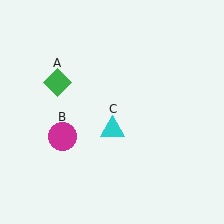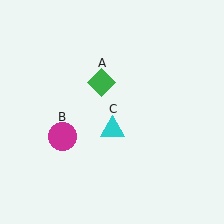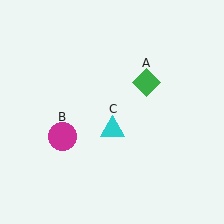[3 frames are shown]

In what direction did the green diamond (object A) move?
The green diamond (object A) moved right.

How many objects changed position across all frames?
1 object changed position: green diamond (object A).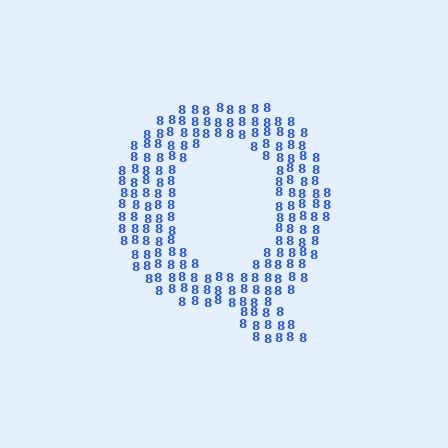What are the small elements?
The small elements are digit 8's.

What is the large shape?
The large shape is the letter Q.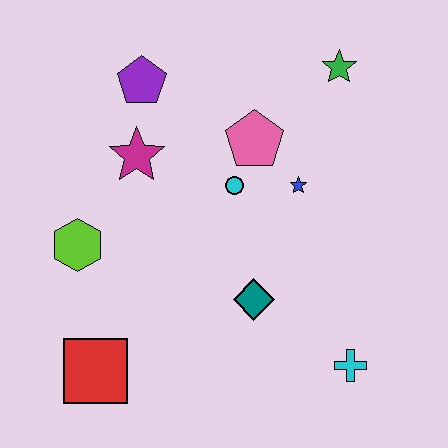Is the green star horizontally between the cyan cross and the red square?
Yes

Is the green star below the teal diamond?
No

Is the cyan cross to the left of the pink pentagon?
No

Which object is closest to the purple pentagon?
The magenta star is closest to the purple pentagon.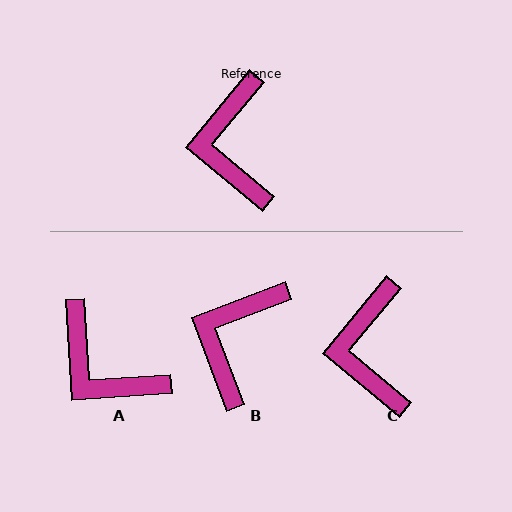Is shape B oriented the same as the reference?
No, it is off by about 29 degrees.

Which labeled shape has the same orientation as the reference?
C.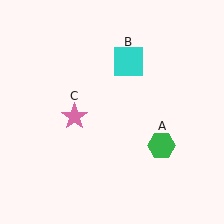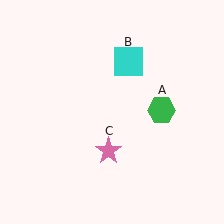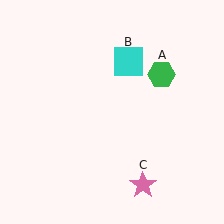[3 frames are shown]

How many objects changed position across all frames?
2 objects changed position: green hexagon (object A), pink star (object C).